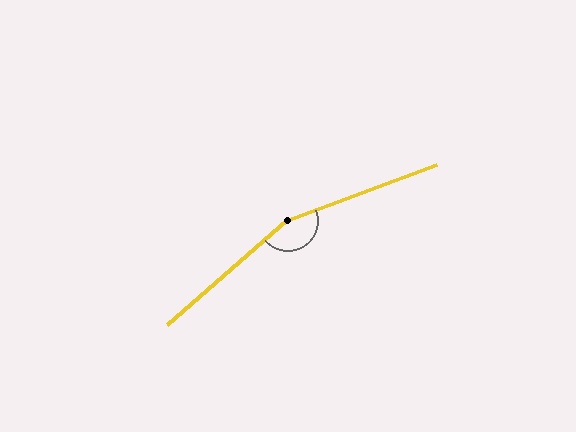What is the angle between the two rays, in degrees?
Approximately 160 degrees.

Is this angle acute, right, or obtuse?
It is obtuse.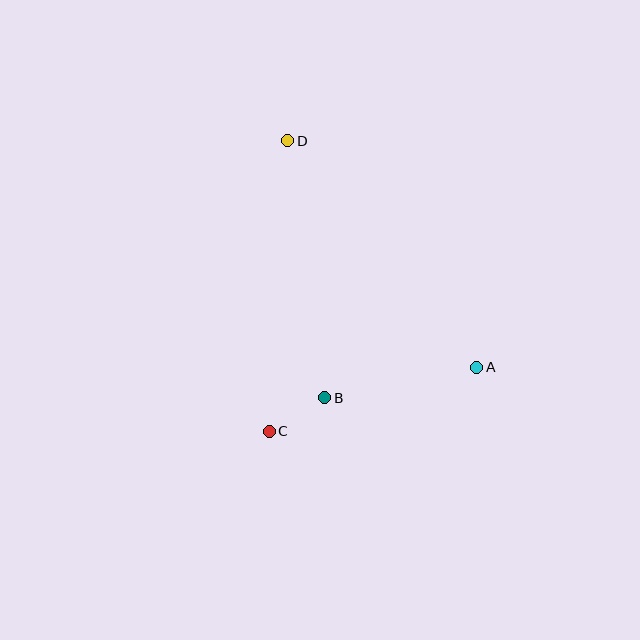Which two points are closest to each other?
Points B and C are closest to each other.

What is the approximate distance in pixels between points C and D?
The distance between C and D is approximately 291 pixels.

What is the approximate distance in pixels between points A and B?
The distance between A and B is approximately 155 pixels.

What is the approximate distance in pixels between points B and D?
The distance between B and D is approximately 260 pixels.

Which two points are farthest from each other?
Points A and D are farthest from each other.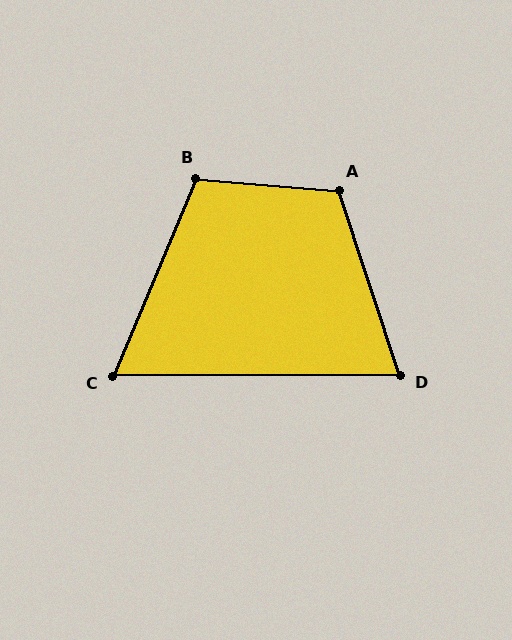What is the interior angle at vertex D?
Approximately 72 degrees (acute).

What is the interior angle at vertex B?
Approximately 108 degrees (obtuse).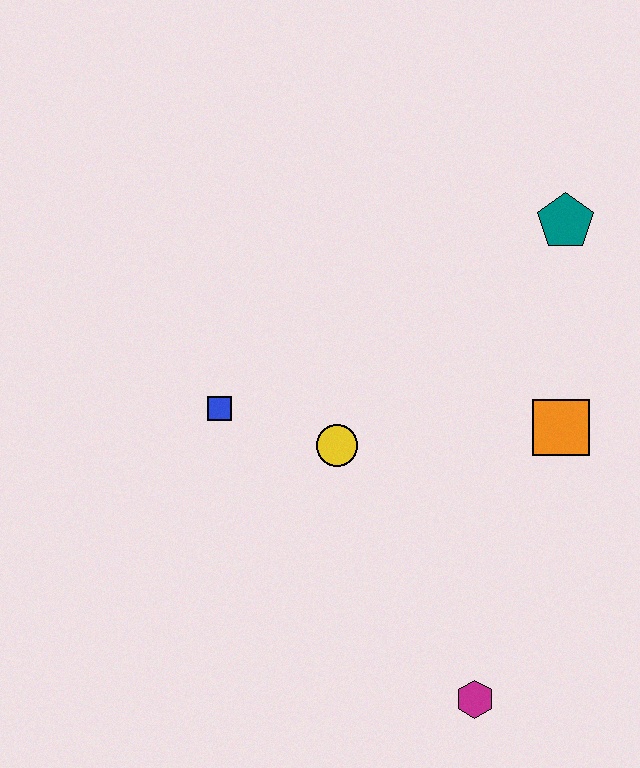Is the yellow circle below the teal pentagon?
Yes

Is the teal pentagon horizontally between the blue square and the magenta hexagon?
No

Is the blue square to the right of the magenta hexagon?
No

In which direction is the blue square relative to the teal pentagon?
The blue square is to the left of the teal pentagon.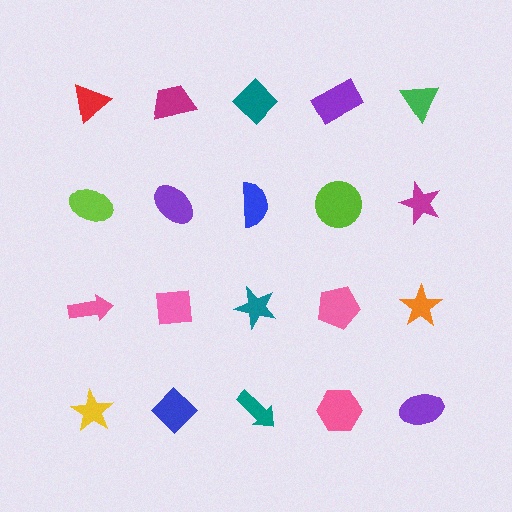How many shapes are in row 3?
5 shapes.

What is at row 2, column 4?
A lime circle.